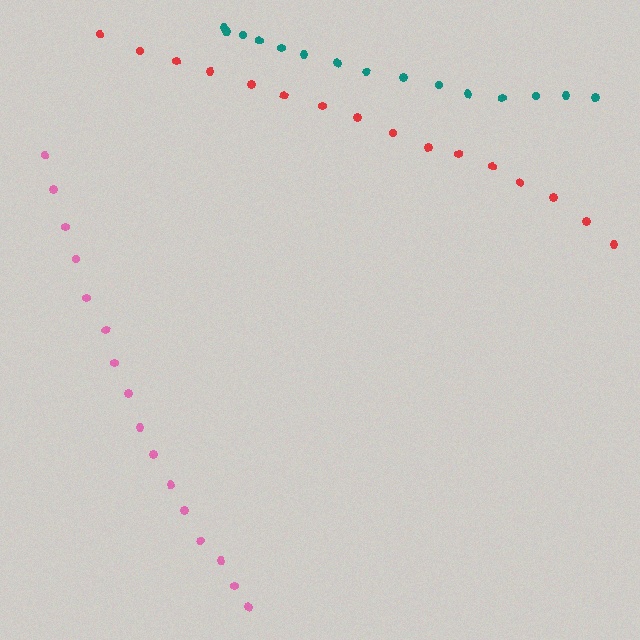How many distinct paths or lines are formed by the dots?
There are 3 distinct paths.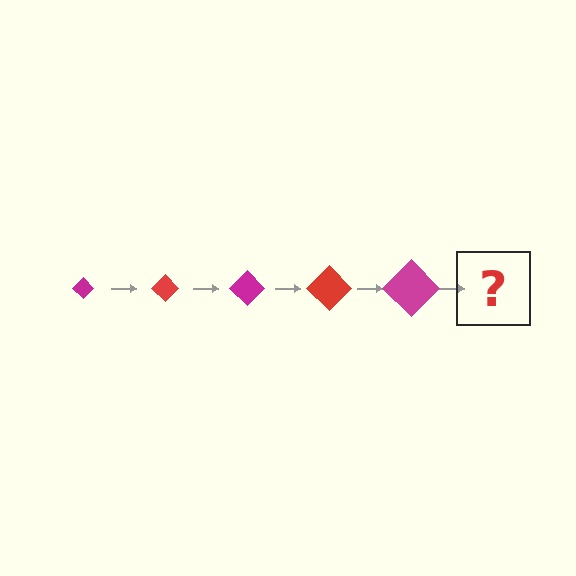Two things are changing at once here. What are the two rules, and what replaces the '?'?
The two rules are that the diamond grows larger each step and the color cycles through magenta and red. The '?' should be a red diamond, larger than the previous one.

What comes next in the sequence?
The next element should be a red diamond, larger than the previous one.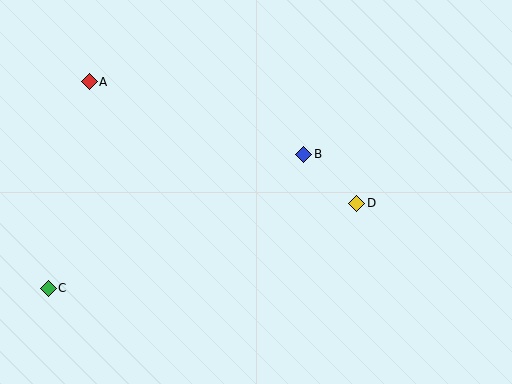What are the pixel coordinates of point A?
Point A is at (89, 82).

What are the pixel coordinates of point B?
Point B is at (304, 154).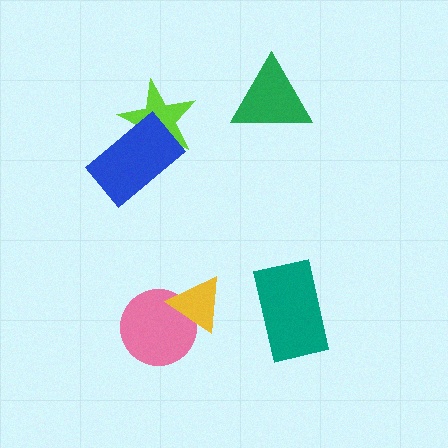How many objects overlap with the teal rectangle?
0 objects overlap with the teal rectangle.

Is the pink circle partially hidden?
Yes, it is partially covered by another shape.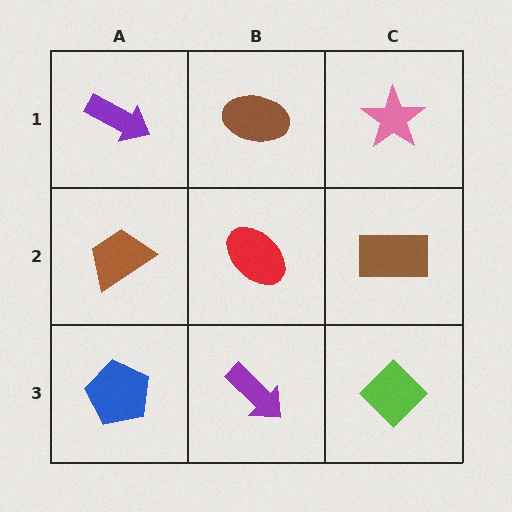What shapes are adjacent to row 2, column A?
A purple arrow (row 1, column A), a blue pentagon (row 3, column A), a red ellipse (row 2, column B).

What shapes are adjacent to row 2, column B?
A brown ellipse (row 1, column B), a purple arrow (row 3, column B), a brown trapezoid (row 2, column A), a brown rectangle (row 2, column C).